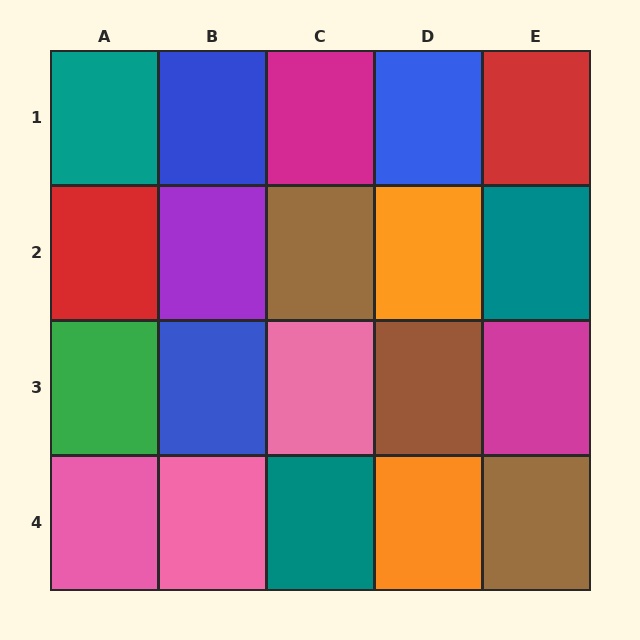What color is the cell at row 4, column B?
Pink.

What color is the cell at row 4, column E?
Brown.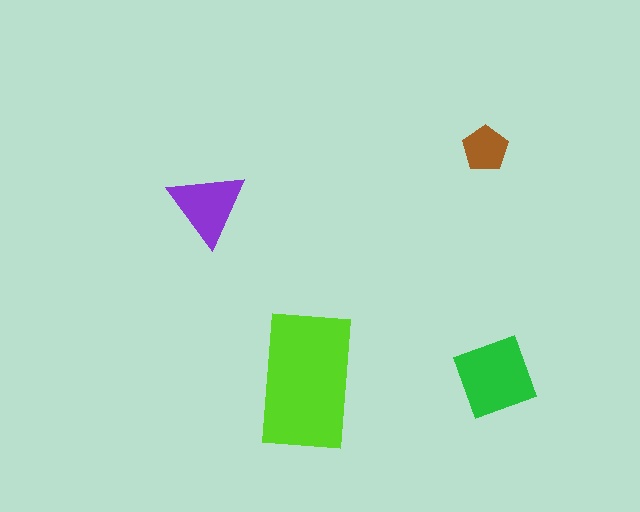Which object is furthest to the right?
The green square is rightmost.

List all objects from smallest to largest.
The brown pentagon, the purple triangle, the green square, the lime rectangle.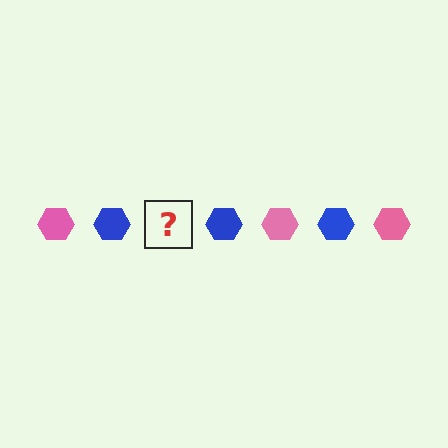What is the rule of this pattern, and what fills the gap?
The rule is that the pattern cycles through pink, blue hexagons. The gap should be filled with a pink hexagon.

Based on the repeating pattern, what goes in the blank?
The blank should be a pink hexagon.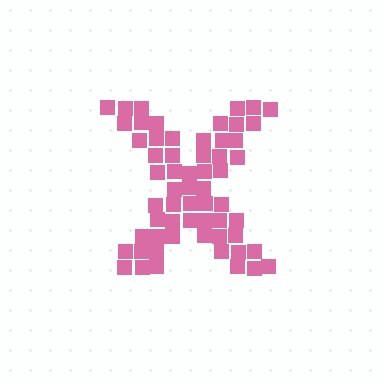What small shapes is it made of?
It is made of small squares.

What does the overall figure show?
The overall figure shows the letter X.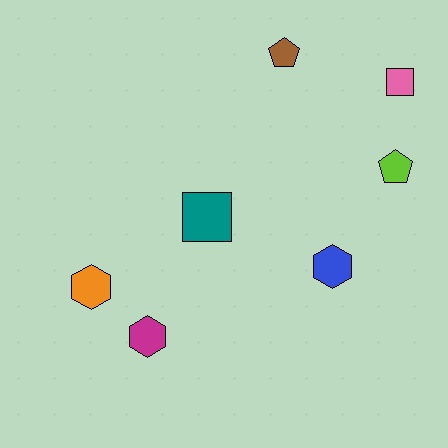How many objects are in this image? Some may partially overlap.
There are 7 objects.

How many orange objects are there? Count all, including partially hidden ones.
There is 1 orange object.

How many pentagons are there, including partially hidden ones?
There are 2 pentagons.